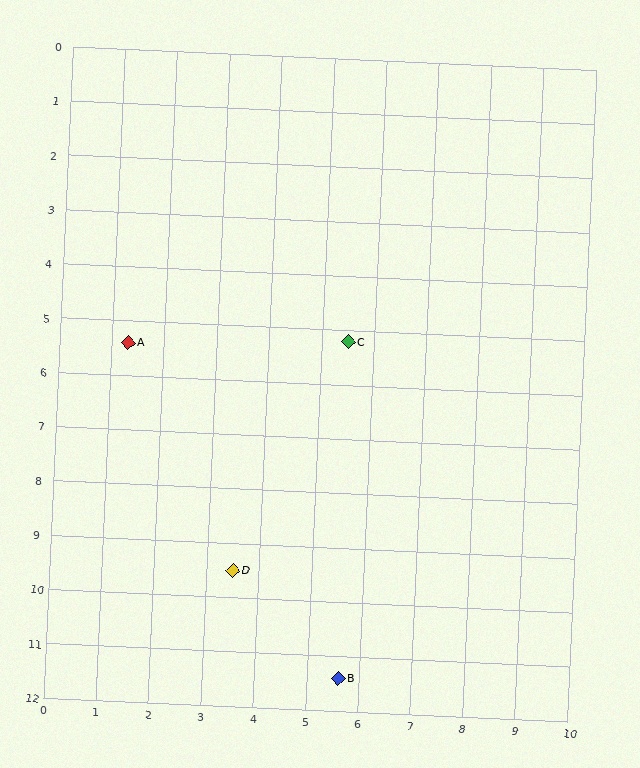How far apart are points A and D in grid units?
Points A and D are about 4.7 grid units apart.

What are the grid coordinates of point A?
Point A is at approximately (1.3, 5.4).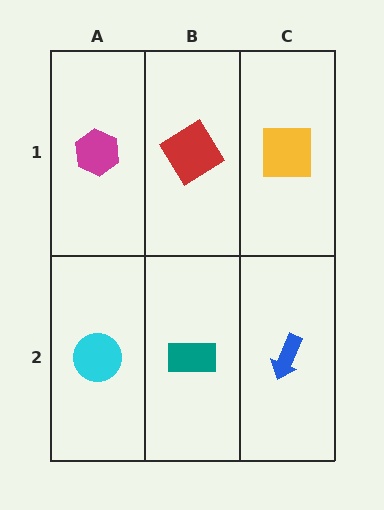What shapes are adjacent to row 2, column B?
A red diamond (row 1, column B), a cyan circle (row 2, column A), a blue arrow (row 2, column C).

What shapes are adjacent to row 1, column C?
A blue arrow (row 2, column C), a red diamond (row 1, column B).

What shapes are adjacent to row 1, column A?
A cyan circle (row 2, column A), a red diamond (row 1, column B).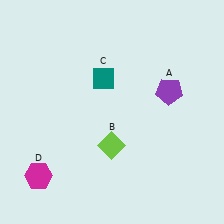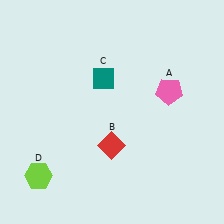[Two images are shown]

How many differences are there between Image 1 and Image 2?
There are 3 differences between the two images.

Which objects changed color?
A changed from purple to pink. B changed from lime to red. D changed from magenta to lime.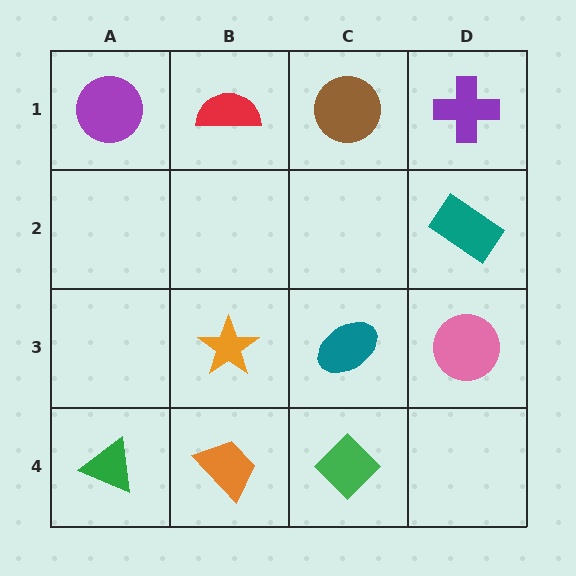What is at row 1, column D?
A purple cross.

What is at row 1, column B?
A red semicircle.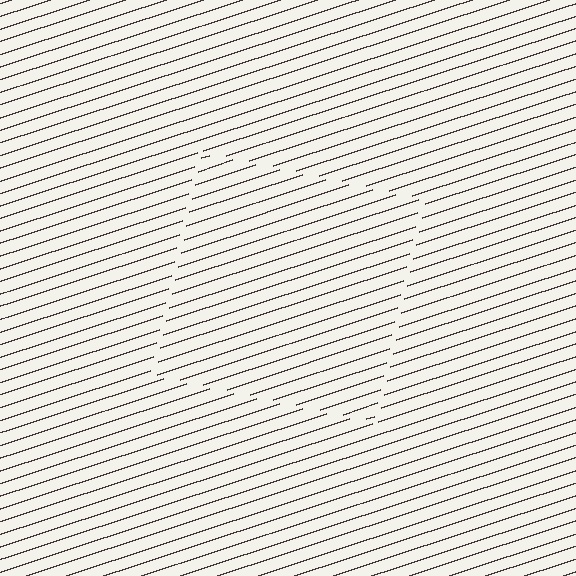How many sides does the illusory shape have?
4 sides — the line-ends trace a square.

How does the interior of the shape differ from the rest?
The interior of the shape contains the same grating, shifted by half a period — the contour is defined by the phase discontinuity where line-ends from the inner and outer gratings abut.